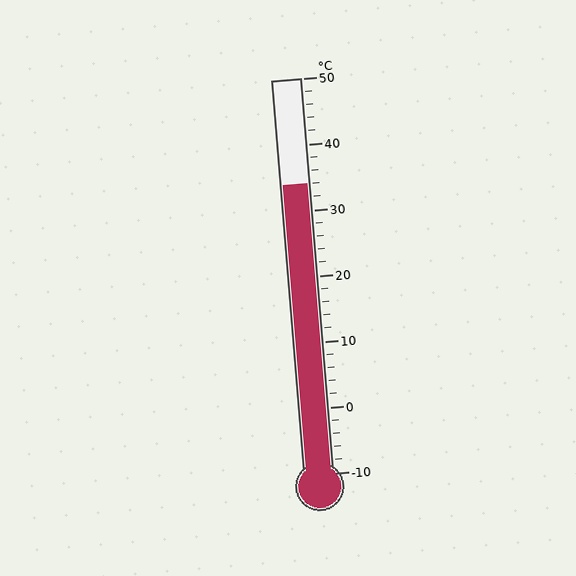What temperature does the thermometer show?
The thermometer shows approximately 34°C.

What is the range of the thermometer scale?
The thermometer scale ranges from -10°C to 50°C.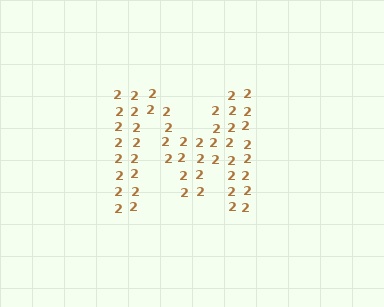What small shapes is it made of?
It is made of small digit 2's.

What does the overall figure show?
The overall figure shows the letter M.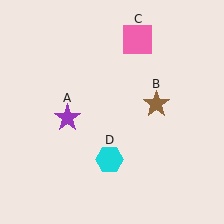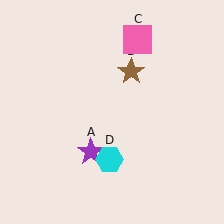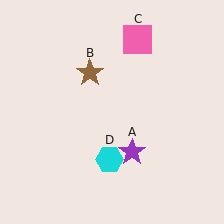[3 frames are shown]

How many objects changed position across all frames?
2 objects changed position: purple star (object A), brown star (object B).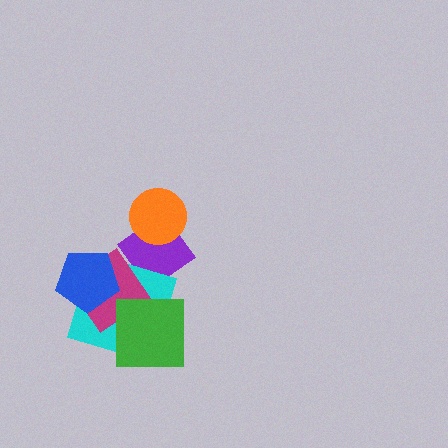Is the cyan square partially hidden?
Yes, it is partially covered by another shape.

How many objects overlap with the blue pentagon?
2 objects overlap with the blue pentagon.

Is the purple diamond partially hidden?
Yes, it is partially covered by another shape.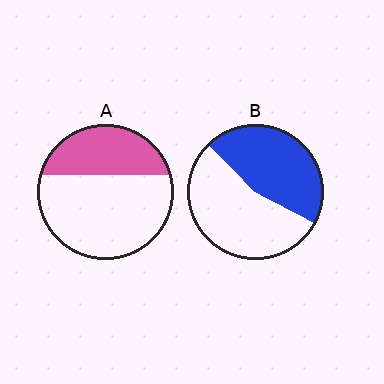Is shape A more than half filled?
No.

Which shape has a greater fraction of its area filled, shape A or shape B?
Shape B.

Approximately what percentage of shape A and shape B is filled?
A is approximately 35% and B is approximately 45%.